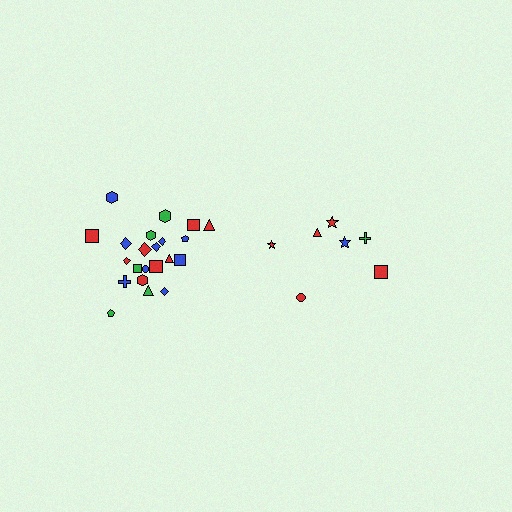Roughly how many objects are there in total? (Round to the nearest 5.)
Roughly 30 objects in total.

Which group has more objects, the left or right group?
The left group.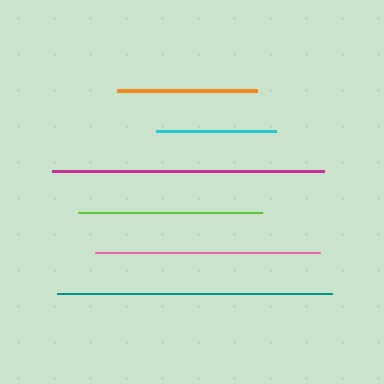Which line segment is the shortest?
The cyan line is the shortest at approximately 120 pixels.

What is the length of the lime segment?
The lime segment is approximately 185 pixels long.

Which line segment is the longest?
The teal line is the longest at approximately 275 pixels.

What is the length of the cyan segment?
The cyan segment is approximately 120 pixels long.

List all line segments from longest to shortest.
From longest to shortest: teal, magenta, pink, lime, orange, cyan.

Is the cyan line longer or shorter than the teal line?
The teal line is longer than the cyan line.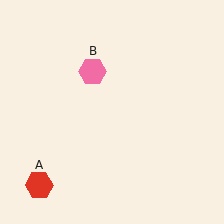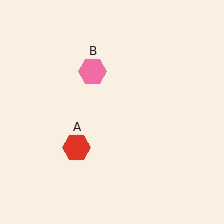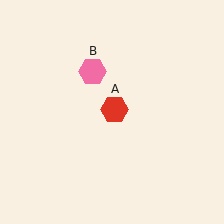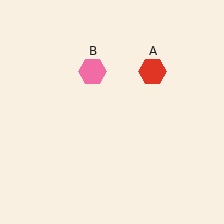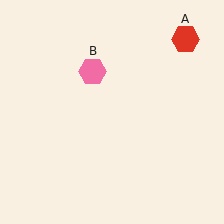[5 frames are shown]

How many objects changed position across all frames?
1 object changed position: red hexagon (object A).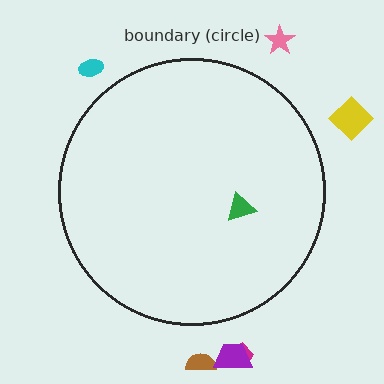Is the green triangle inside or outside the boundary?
Inside.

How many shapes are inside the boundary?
1 inside, 6 outside.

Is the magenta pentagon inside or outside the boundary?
Outside.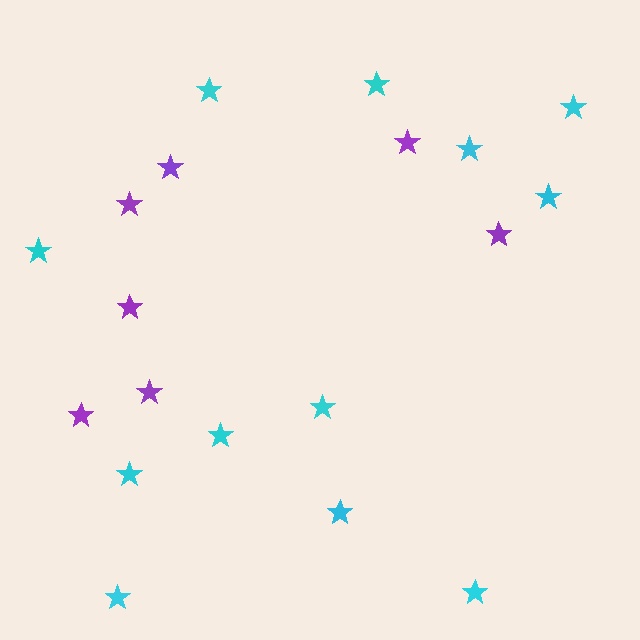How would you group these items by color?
There are 2 groups: one group of cyan stars (12) and one group of purple stars (7).